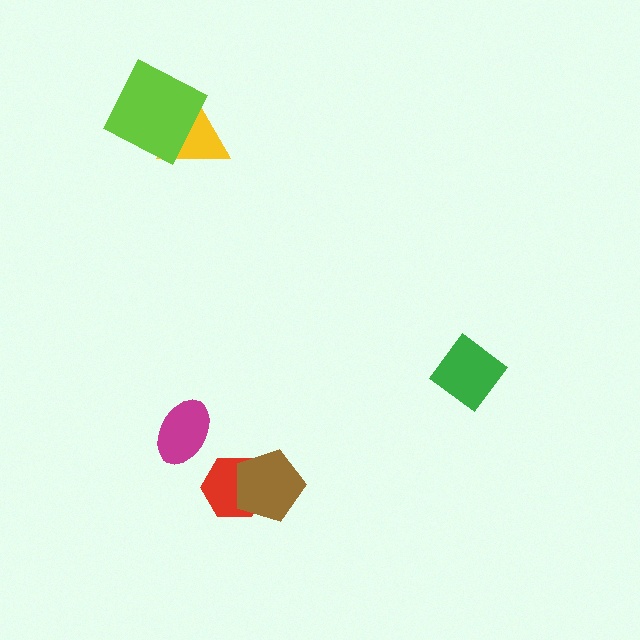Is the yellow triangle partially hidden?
Yes, it is partially covered by another shape.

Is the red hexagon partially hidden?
Yes, it is partially covered by another shape.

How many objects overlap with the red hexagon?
1 object overlaps with the red hexagon.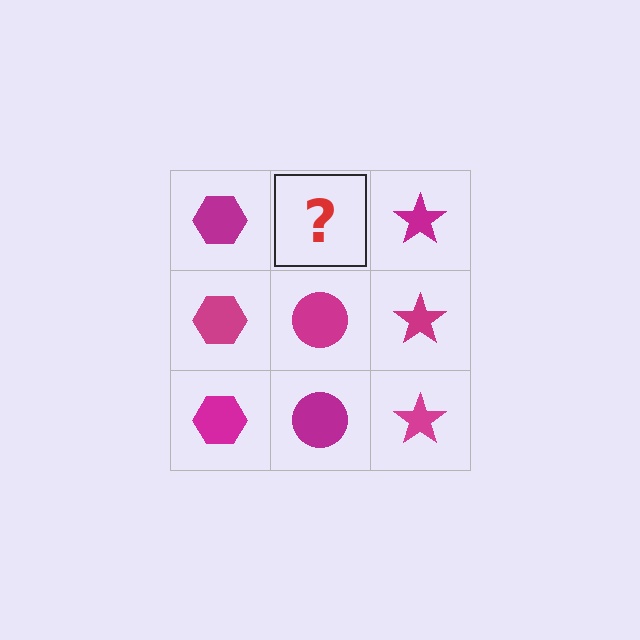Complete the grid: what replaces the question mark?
The question mark should be replaced with a magenta circle.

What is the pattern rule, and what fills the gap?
The rule is that each column has a consistent shape. The gap should be filled with a magenta circle.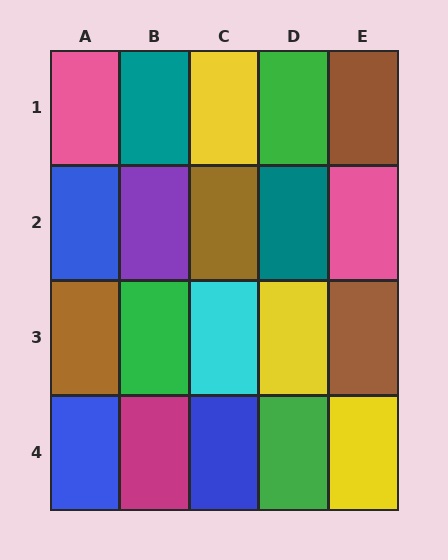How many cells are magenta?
1 cell is magenta.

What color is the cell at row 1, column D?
Green.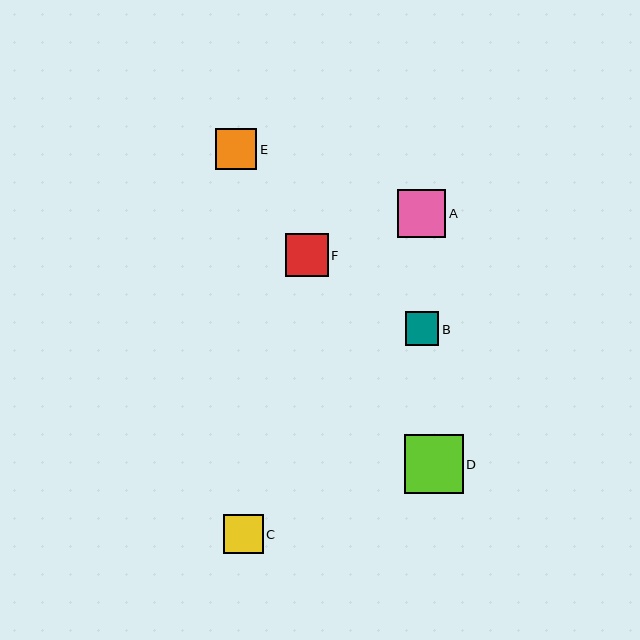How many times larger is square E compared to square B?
Square E is approximately 1.2 times the size of square B.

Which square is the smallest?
Square B is the smallest with a size of approximately 33 pixels.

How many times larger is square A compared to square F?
Square A is approximately 1.1 times the size of square F.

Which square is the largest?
Square D is the largest with a size of approximately 59 pixels.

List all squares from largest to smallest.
From largest to smallest: D, A, F, E, C, B.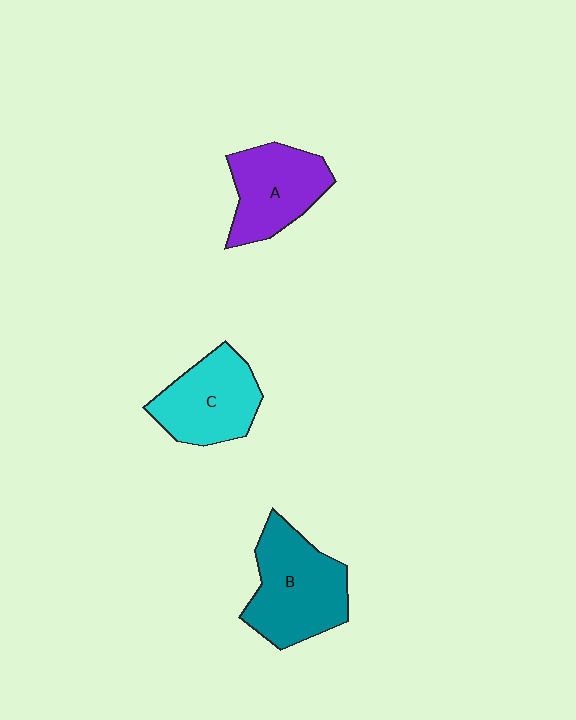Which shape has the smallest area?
Shape A (purple).